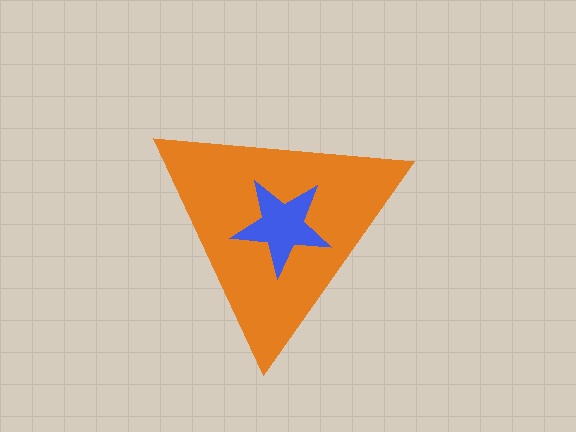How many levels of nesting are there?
2.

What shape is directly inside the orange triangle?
The blue star.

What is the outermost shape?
The orange triangle.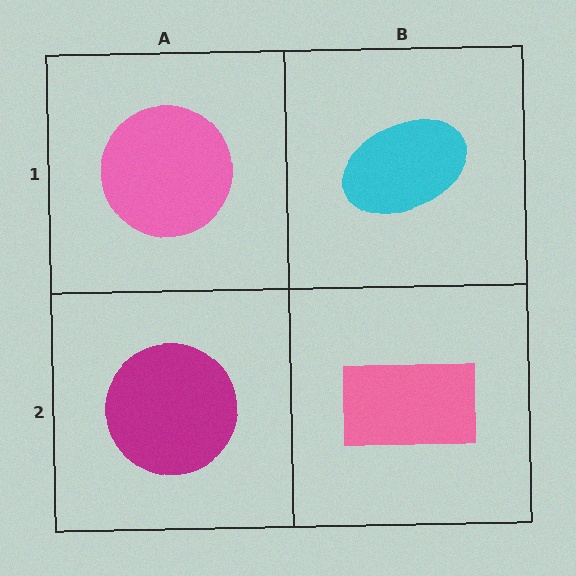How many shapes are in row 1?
2 shapes.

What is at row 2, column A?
A magenta circle.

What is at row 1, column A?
A pink circle.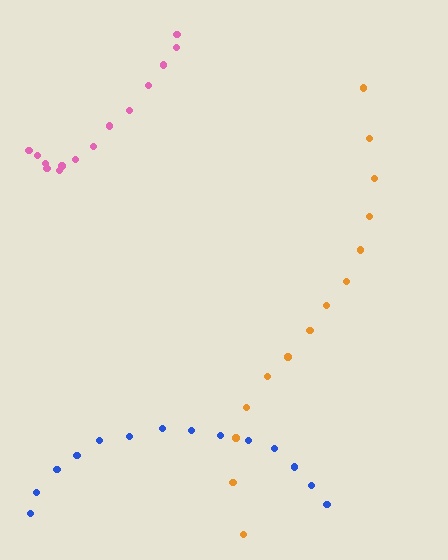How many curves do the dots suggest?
There are 3 distinct paths.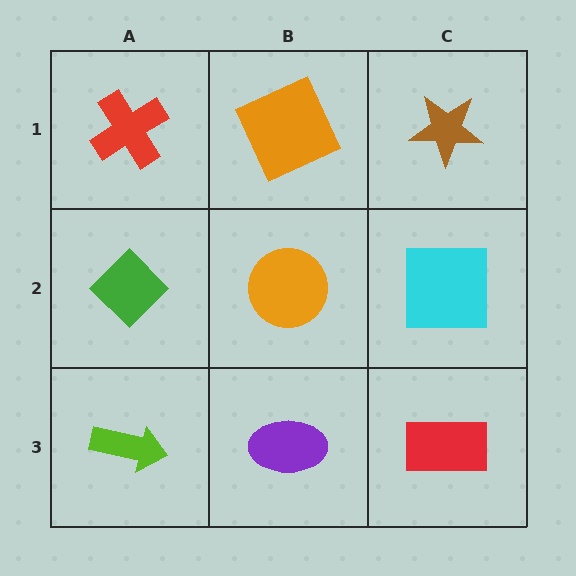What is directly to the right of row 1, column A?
An orange square.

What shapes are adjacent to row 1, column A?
A green diamond (row 2, column A), an orange square (row 1, column B).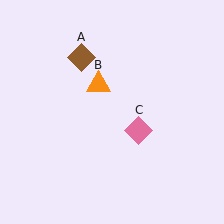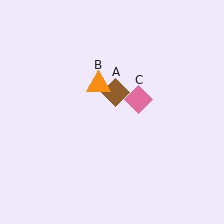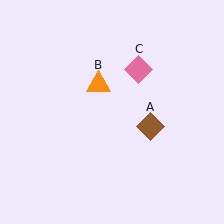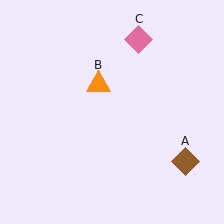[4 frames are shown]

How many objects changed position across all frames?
2 objects changed position: brown diamond (object A), pink diamond (object C).